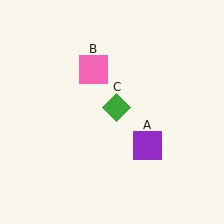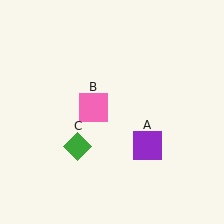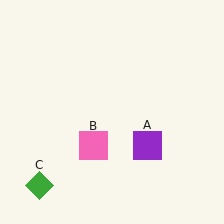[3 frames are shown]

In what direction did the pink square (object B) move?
The pink square (object B) moved down.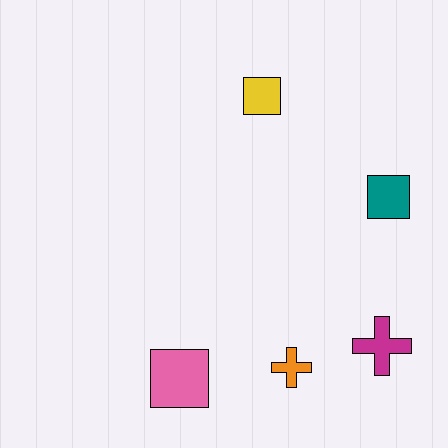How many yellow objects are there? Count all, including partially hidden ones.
There is 1 yellow object.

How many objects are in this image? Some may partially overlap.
There are 5 objects.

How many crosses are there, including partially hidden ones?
There are 2 crosses.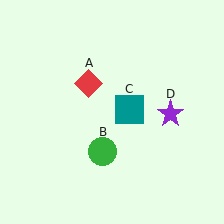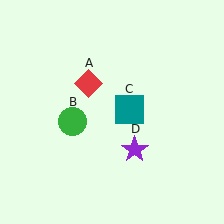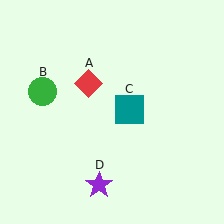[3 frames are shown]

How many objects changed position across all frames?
2 objects changed position: green circle (object B), purple star (object D).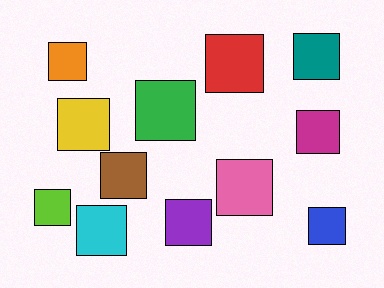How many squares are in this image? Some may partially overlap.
There are 12 squares.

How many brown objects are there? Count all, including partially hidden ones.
There is 1 brown object.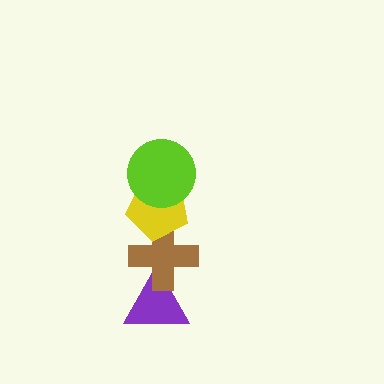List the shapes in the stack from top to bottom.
From top to bottom: the lime circle, the yellow pentagon, the brown cross, the purple triangle.